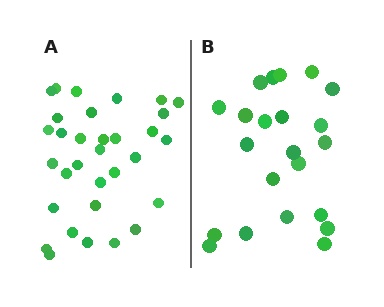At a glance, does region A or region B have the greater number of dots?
Region A (the left region) has more dots.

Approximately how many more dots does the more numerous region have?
Region A has roughly 10 or so more dots than region B.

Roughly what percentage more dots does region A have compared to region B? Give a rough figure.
About 45% more.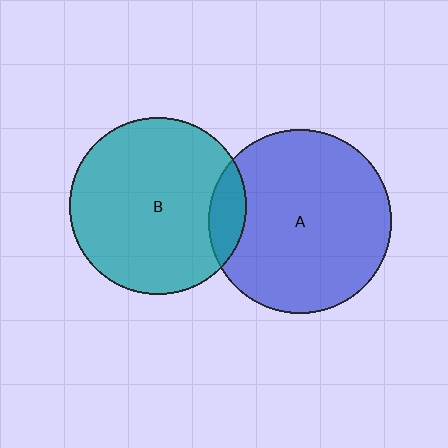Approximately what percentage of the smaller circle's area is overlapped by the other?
Approximately 10%.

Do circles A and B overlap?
Yes.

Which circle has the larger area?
Circle A (blue).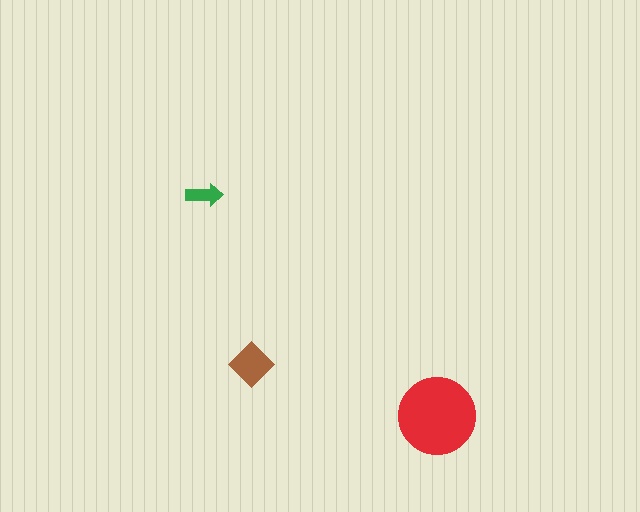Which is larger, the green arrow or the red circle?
The red circle.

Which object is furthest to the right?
The red circle is rightmost.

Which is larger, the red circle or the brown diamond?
The red circle.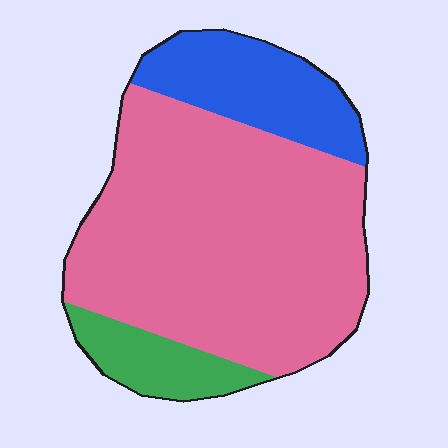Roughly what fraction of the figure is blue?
Blue covers roughly 20% of the figure.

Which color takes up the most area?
Pink, at roughly 70%.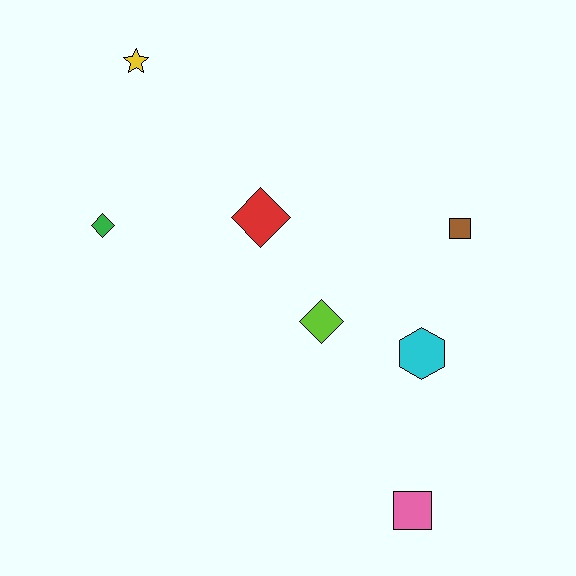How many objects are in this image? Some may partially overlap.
There are 7 objects.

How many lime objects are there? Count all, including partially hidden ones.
There is 1 lime object.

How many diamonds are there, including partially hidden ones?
There are 3 diamonds.